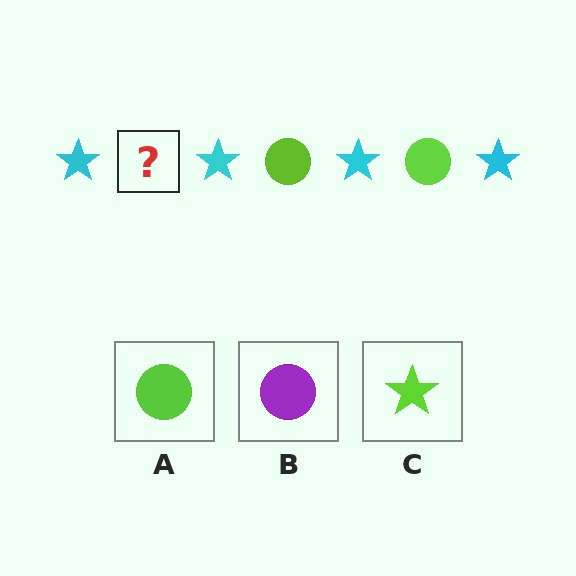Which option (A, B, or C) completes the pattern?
A.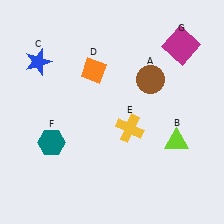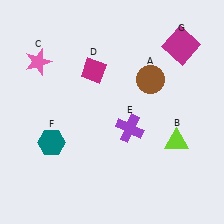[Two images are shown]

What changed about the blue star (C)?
In Image 1, C is blue. In Image 2, it changed to pink.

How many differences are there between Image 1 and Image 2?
There are 3 differences between the two images.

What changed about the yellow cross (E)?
In Image 1, E is yellow. In Image 2, it changed to purple.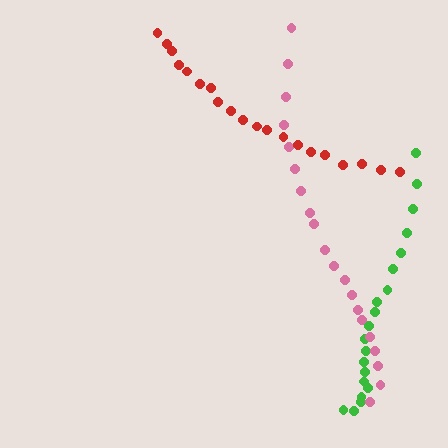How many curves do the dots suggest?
There are 3 distinct paths.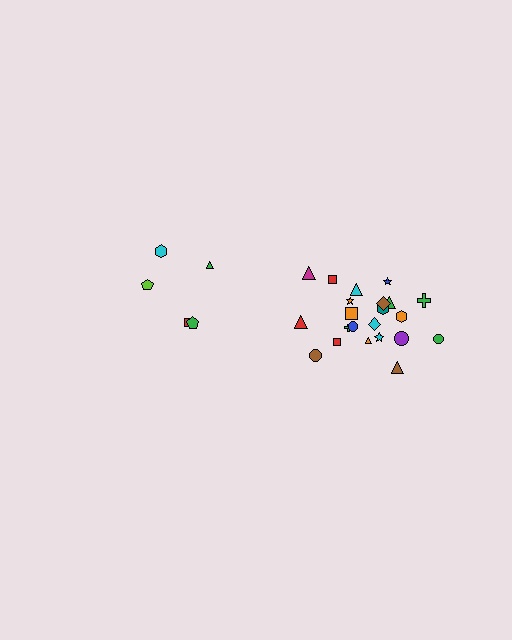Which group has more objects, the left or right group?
The right group.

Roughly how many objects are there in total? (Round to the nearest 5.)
Roughly 25 objects in total.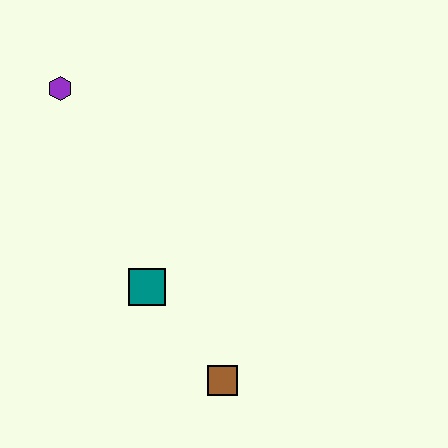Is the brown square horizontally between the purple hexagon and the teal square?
No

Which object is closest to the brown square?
The teal square is closest to the brown square.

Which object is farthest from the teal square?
The purple hexagon is farthest from the teal square.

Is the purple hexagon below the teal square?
No